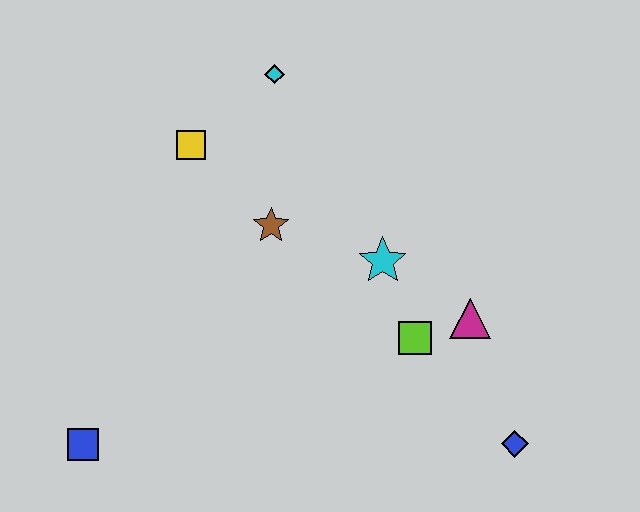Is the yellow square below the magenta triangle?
No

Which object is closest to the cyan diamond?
The yellow square is closest to the cyan diamond.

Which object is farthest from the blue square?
The blue diamond is farthest from the blue square.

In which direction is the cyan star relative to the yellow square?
The cyan star is to the right of the yellow square.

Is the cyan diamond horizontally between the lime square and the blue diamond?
No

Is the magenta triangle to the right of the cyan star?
Yes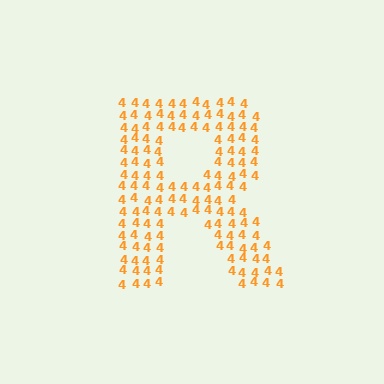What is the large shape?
The large shape is the letter R.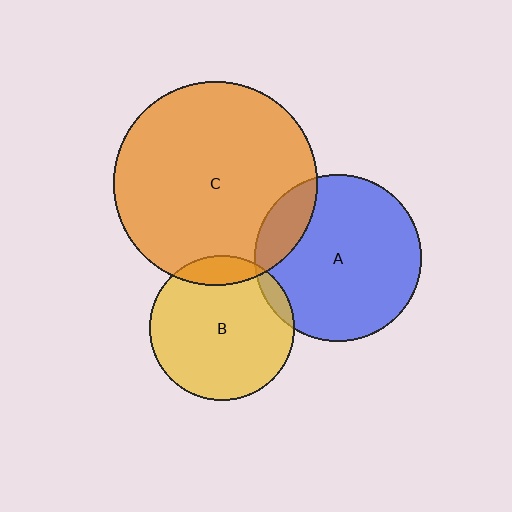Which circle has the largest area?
Circle C (orange).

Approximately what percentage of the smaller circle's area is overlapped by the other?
Approximately 5%.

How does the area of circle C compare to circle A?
Approximately 1.5 times.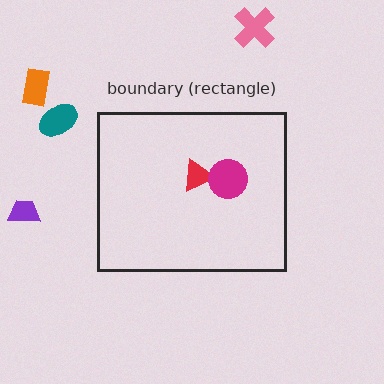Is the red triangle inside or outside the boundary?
Inside.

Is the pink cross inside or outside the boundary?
Outside.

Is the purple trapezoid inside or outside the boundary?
Outside.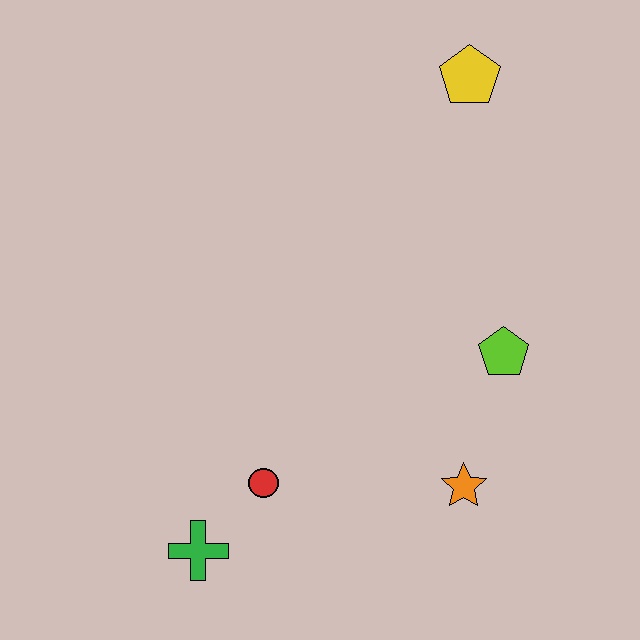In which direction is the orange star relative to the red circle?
The orange star is to the right of the red circle.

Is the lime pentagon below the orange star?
No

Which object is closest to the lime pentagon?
The orange star is closest to the lime pentagon.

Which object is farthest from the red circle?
The yellow pentagon is farthest from the red circle.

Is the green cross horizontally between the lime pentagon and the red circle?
No